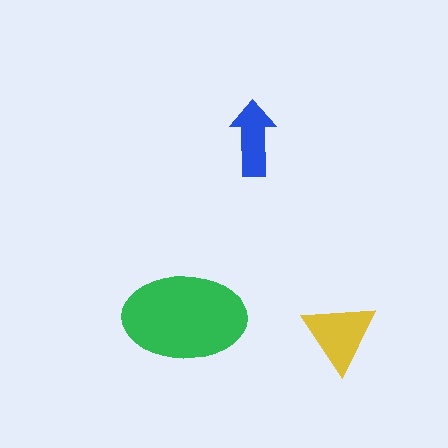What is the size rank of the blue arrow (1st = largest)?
3rd.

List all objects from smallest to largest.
The blue arrow, the yellow triangle, the green ellipse.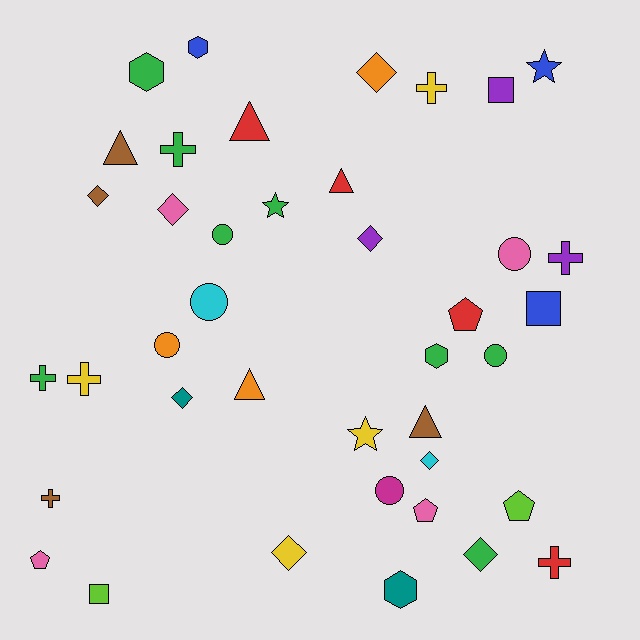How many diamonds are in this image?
There are 8 diamonds.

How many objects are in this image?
There are 40 objects.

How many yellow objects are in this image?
There are 4 yellow objects.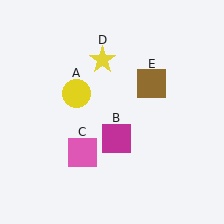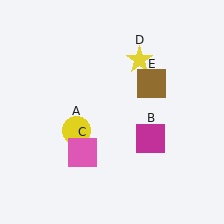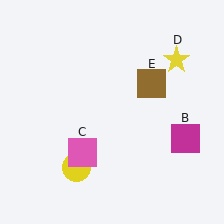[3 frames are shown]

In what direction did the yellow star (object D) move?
The yellow star (object D) moved right.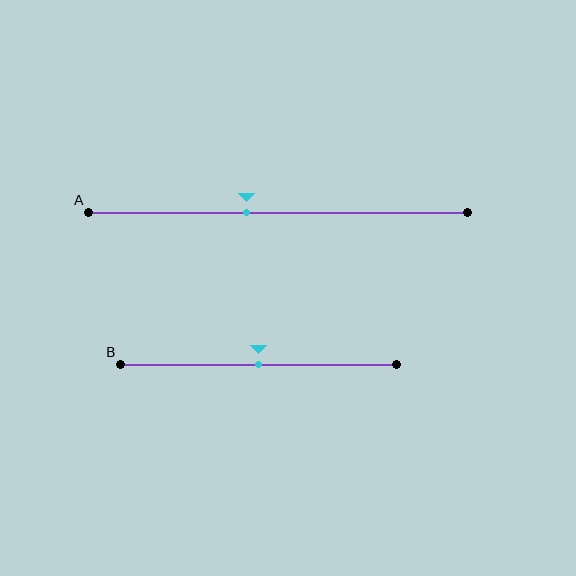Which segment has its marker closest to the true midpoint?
Segment B has its marker closest to the true midpoint.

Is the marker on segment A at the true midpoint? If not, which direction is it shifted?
No, the marker on segment A is shifted to the left by about 8% of the segment length.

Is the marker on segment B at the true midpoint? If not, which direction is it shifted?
Yes, the marker on segment B is at the true midpoint.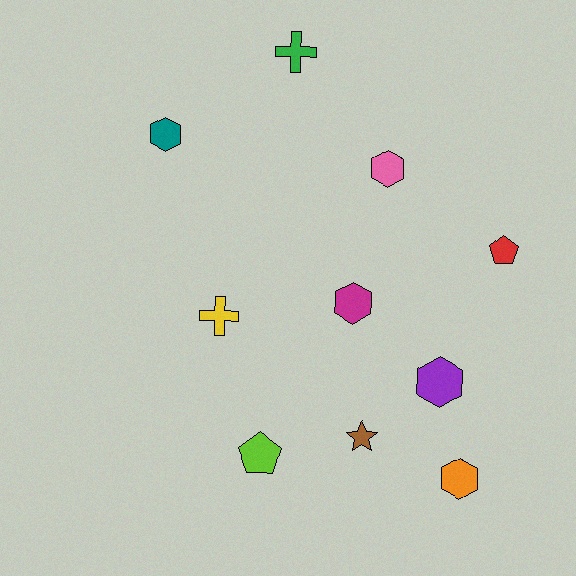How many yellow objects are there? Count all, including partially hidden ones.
There is 1 yellow object.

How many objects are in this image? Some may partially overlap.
There are 10 objects.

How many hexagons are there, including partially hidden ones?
There are 5 hexagons.